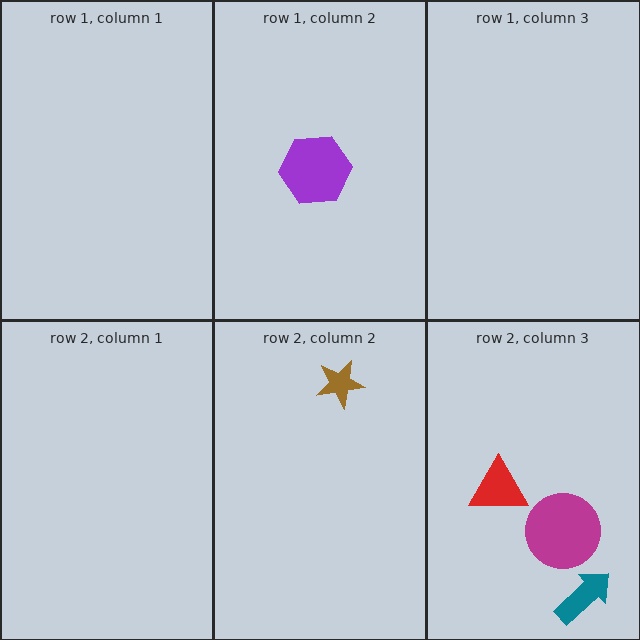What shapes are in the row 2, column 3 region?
The magenta circle, the red triangle, the teal arrow.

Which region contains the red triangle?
The row 2, column 3 region.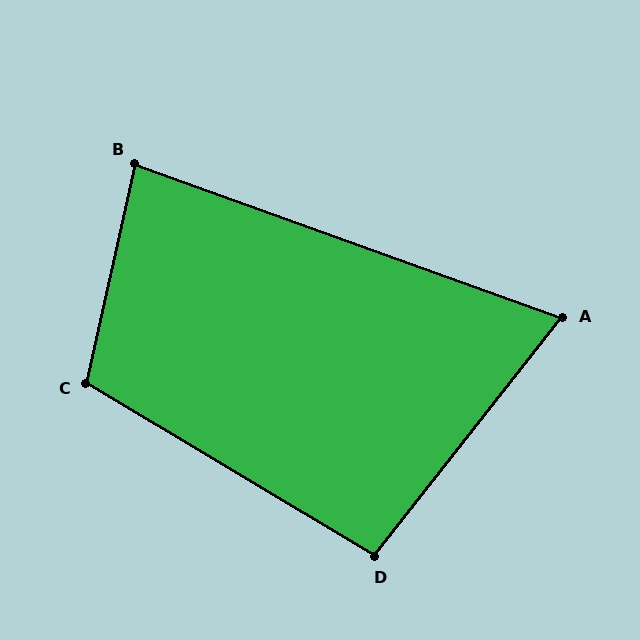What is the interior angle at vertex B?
Approximately 83 degrees (acute).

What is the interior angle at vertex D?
Approximately 97 degrees (obtuse).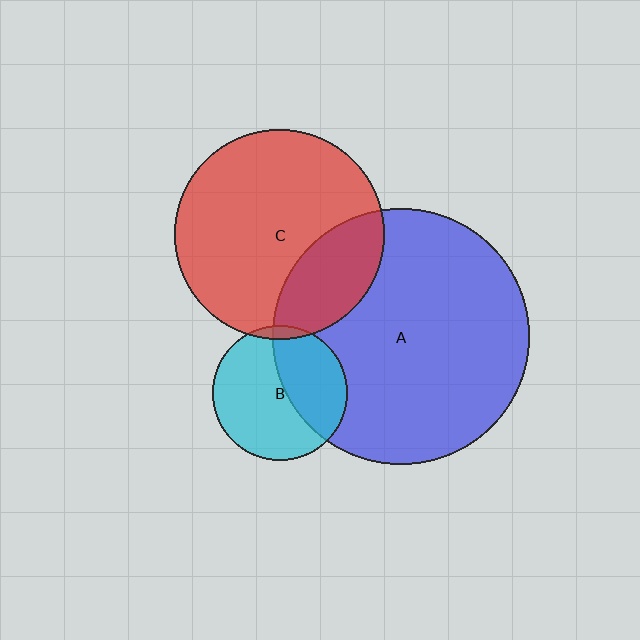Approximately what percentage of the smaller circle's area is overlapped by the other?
Approximately 25%.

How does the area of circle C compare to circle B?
Approximately 2.5 times.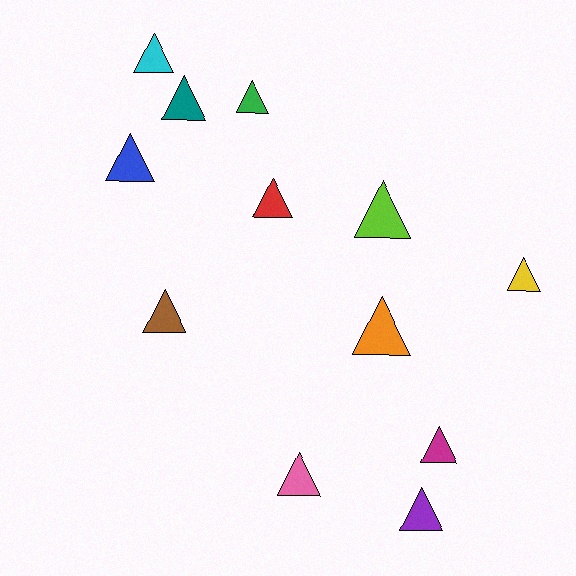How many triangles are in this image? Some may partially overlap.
There are 12 triangles.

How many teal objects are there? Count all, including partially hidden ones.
There is 1 teal object.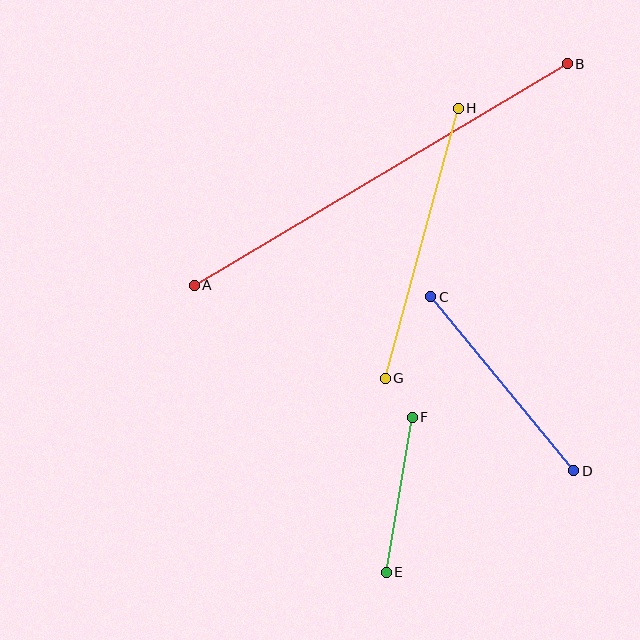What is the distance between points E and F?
The distance is approximately 157 pixels.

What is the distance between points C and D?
The distance is approximately 225 pixels.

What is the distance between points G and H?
The distance is approximately 280 pixels.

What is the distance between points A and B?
The distance is approximately 434 pixels.